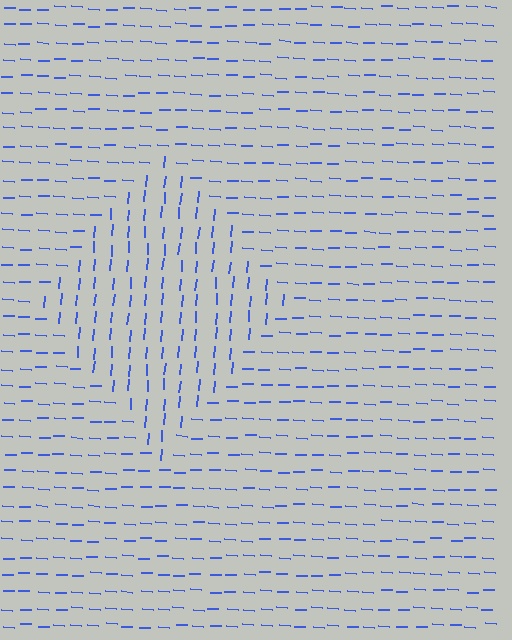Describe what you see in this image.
The image is filled with small blue line segments. A diamond region in the image has lines oriented differently from the surrounding lines, creating a visible texture boundary.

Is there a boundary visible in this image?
Yes, there is a texture boundary formed by a change in line orientation.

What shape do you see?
I see a diamond.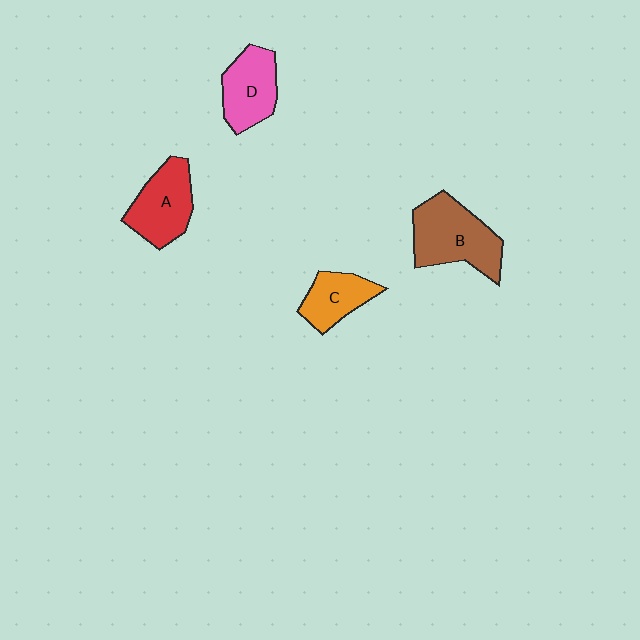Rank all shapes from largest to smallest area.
From largest to smallest: B (brown), A (red), D (pink), C (orange).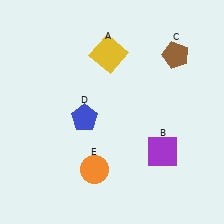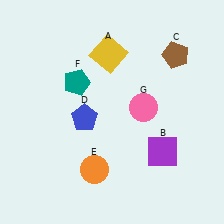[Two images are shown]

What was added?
A teal pentagon (F), a pink circle (G) were added in Image 2.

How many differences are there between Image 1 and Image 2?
There are 2 differences between the two images.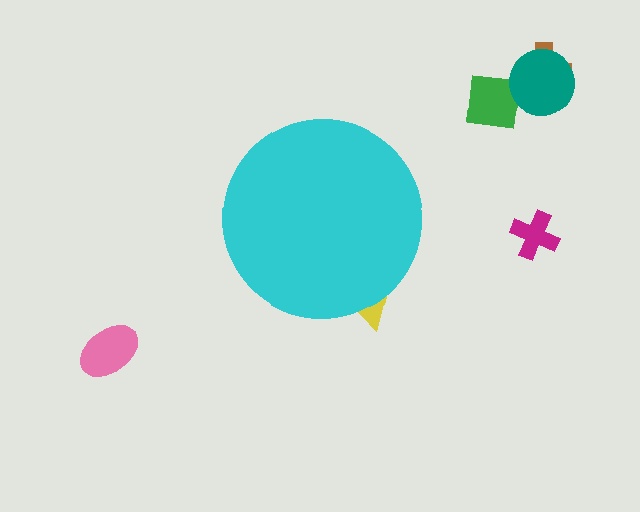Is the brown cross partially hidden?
No, the brown cross is fully visible.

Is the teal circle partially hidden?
No, the teal circle is fully visible.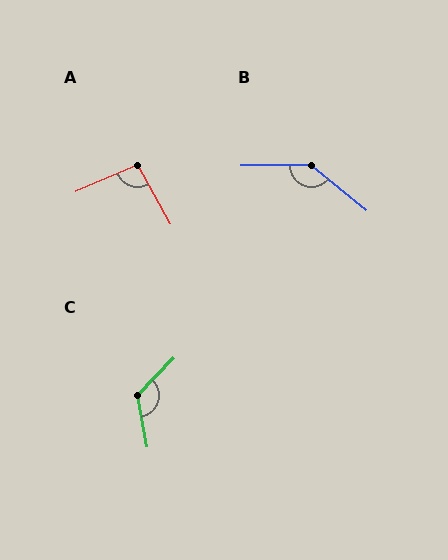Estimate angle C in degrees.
Approximately 125 degrees.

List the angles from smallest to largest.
A (96°), C (125°), B (140°).